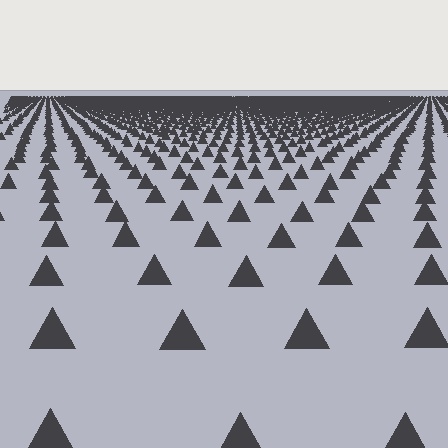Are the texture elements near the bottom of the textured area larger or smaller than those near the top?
Larger. Near the bottom, elements are closer to the viewer and appear at a bigger on-screen size.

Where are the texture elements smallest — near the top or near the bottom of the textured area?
Near the top.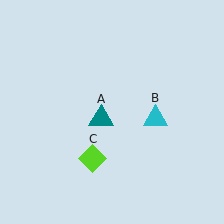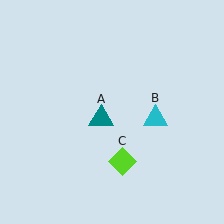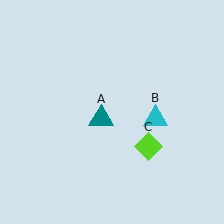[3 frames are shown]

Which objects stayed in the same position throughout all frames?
Teal triangle (object A) and cyan triangle (object B) remained stationary.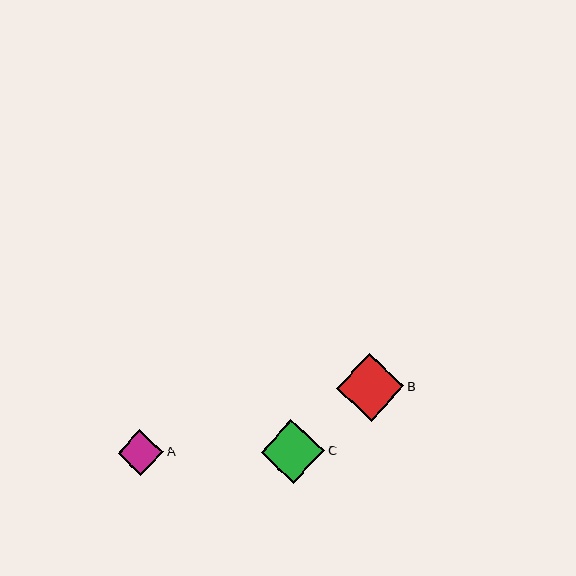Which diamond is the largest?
Diamond B is the largest with a size of approximately 67 pixels.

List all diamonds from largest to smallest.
From largest to smallest: B, C, A.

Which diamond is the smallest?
Diamond A is the smallest with a size of approximately 46 pixels.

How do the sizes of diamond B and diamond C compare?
Diamond B and diamond C are approximately the same size.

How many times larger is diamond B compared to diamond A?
Diamond B is approximately 1.5 times the size of diamond A.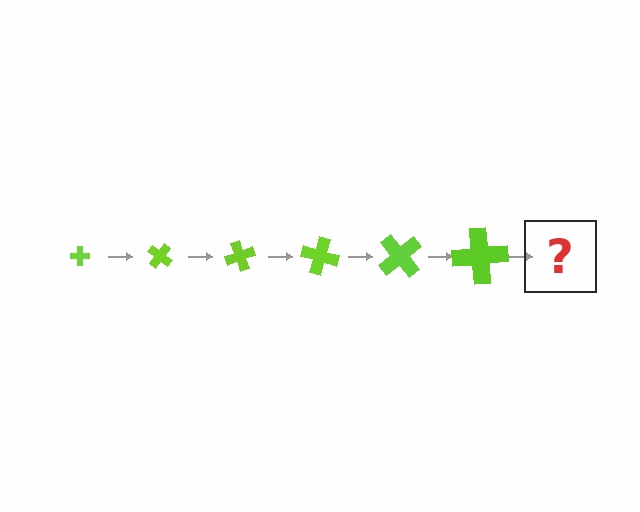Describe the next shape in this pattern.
It should be a cross, larger than the previous one and rotated 210 degrees from the start.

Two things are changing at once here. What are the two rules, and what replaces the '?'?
The two rules are that the cross grows larger each step and it rotates 35 degrees each step. The '?' should be a cross, larger than the previous one and rotated 210 degrees from the start.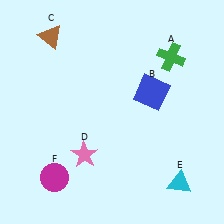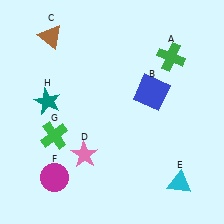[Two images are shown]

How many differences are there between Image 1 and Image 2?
There are 2 differences between the two images.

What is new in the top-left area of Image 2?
A teal star (H) was added in the top-left area of Image 2.